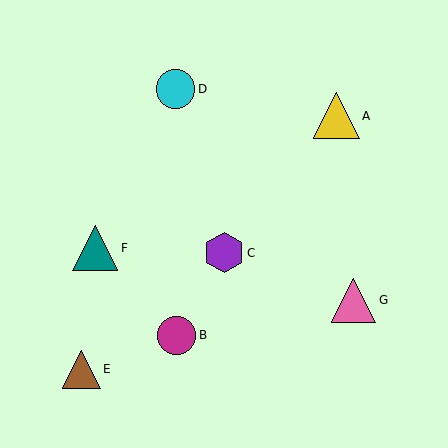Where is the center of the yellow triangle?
The center of the yellow triangle is at (336, 116).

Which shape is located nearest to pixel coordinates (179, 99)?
The cyan circle (labeled D) at (176, 89) is nearest to that location.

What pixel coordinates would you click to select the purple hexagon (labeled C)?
Click at (224, 253) to select the purple hexagon C.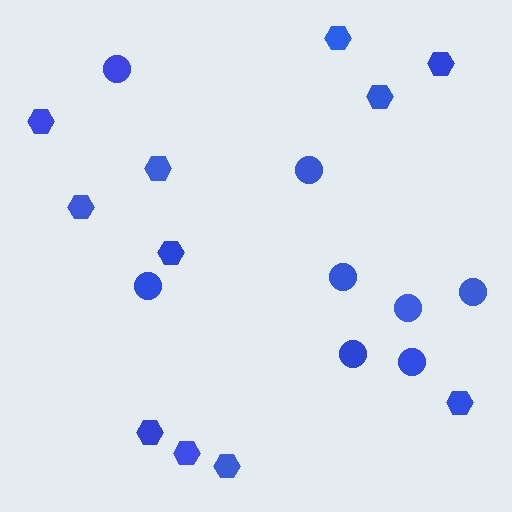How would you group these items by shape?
There are 2 groups: one group of circles (8) and one group of hexagons (11).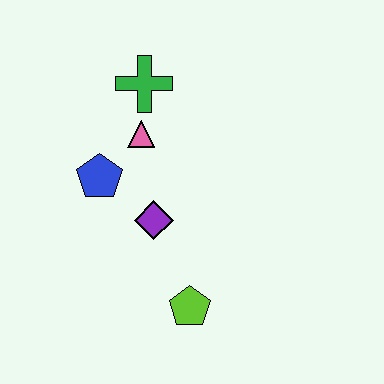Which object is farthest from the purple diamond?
The green cross is farthest from the purple diamond.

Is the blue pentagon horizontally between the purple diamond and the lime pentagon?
No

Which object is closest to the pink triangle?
The green cross is closest to the pink triangle.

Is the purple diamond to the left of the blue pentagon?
No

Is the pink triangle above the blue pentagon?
Yes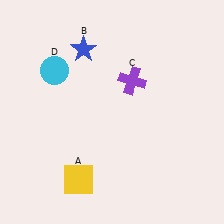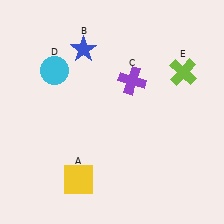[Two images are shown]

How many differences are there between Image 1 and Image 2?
There is 1 difference between the two images.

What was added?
A lime cross (E) was added in Image 2.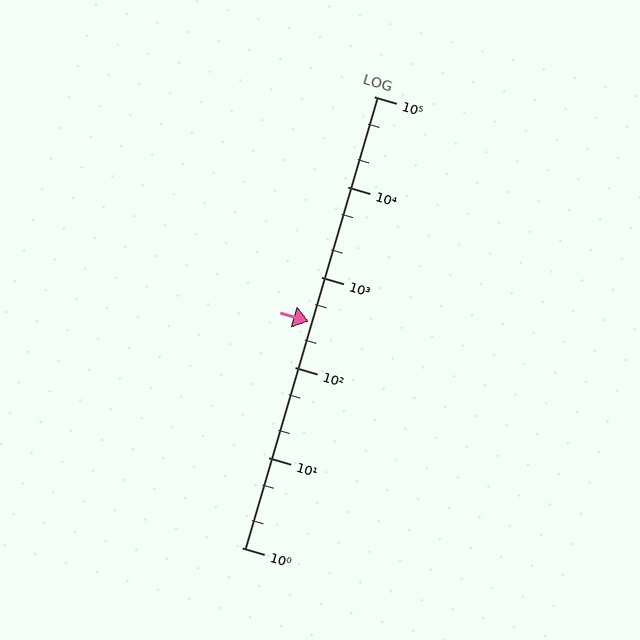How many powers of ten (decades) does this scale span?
The scale spans 5 decades, from 1 to 100000.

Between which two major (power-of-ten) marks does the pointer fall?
The pointer is between 100 and 1000.